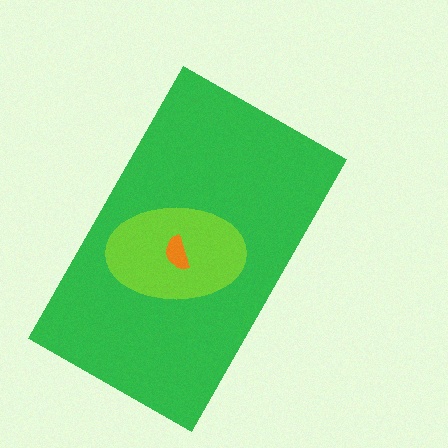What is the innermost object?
The orange semicircle.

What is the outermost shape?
The green rectangle.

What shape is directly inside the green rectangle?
The lime ellipse.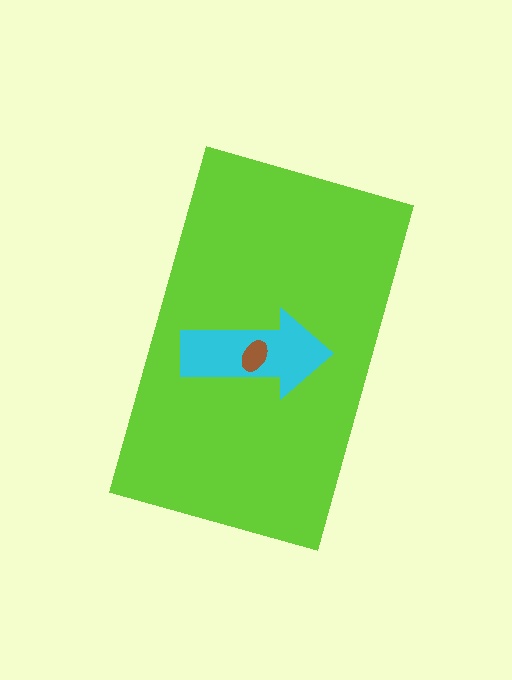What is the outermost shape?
The lime rectangle.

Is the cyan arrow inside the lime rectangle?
Yes.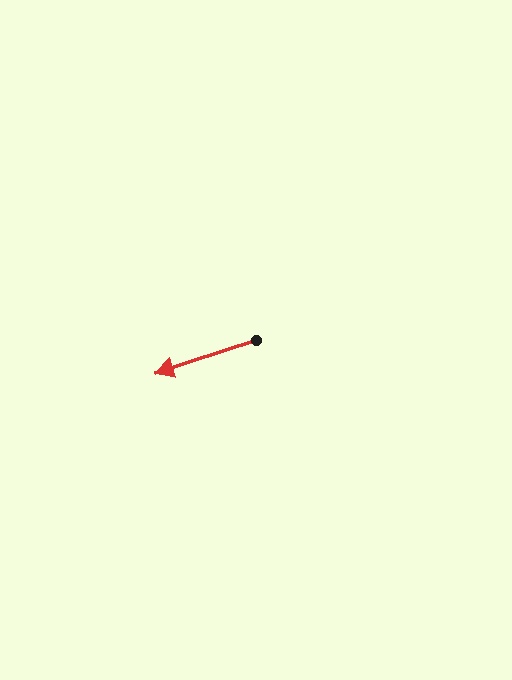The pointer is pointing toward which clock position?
Roughly 8 o'clock.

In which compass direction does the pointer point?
West.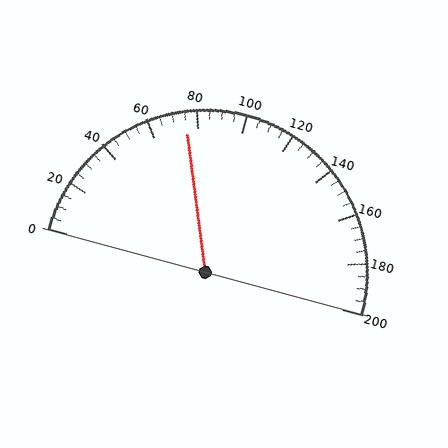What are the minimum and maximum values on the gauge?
The gauge ranges from 0 to 200.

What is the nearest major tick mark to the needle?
The nearest major tick mark is 80.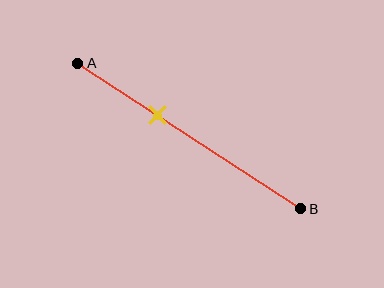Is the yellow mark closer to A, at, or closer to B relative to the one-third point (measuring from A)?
The yellow mark is approximately at the one-third point of segment AB.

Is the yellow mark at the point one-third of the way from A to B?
Yes, the mark is approximately at the one-third point.